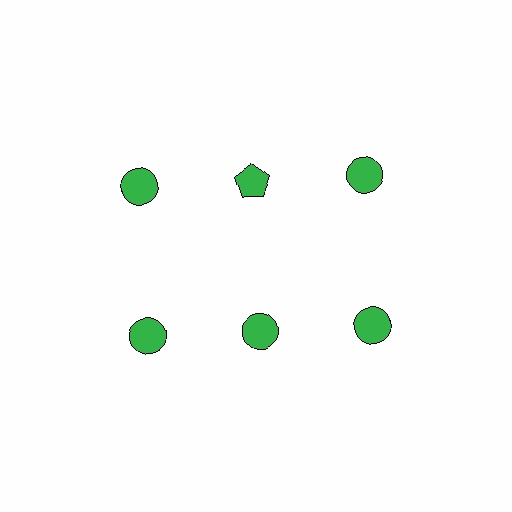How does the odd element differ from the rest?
It has a different shape: pentagon instead of circle.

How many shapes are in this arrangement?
There are 6 shapes arranged in a grid pattern.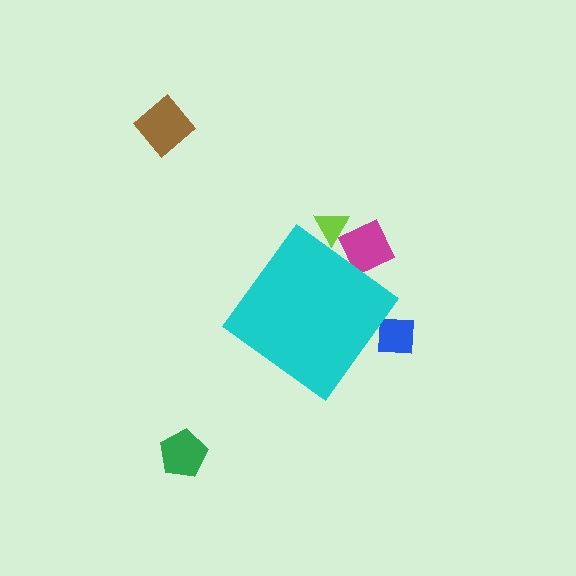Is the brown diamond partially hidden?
No, the brown diamond is fully visible.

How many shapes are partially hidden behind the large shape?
3 shapes are partially hidden.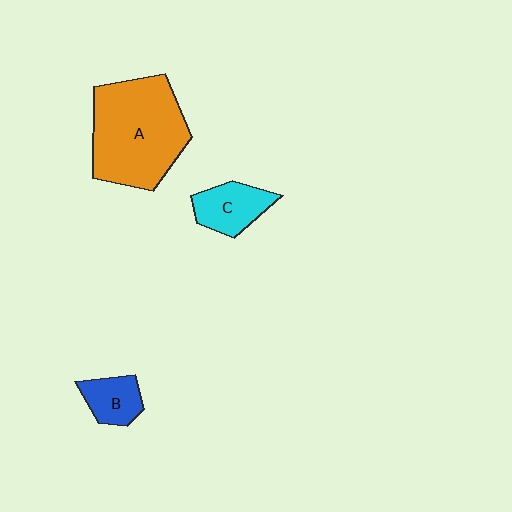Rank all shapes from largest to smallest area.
From largest to smallest: A (orange), C (cyan), B (blue).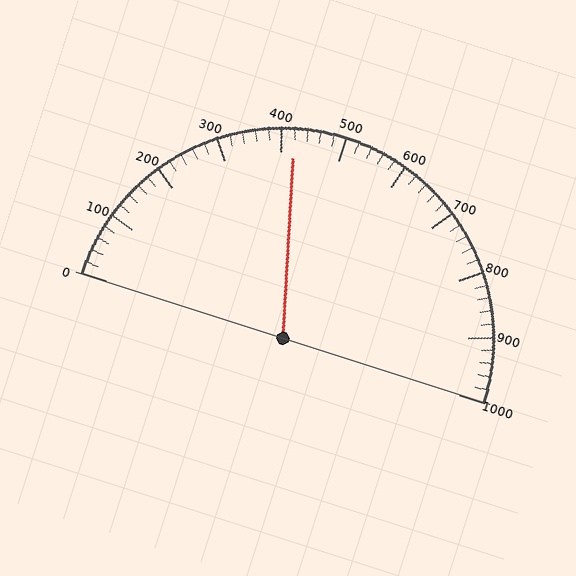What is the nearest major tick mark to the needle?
The nearest major tick mark is 400.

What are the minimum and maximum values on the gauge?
The gauge ranges from 0 to 1000.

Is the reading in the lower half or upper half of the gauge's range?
The reading is in the lower half of the range (0 to 1000).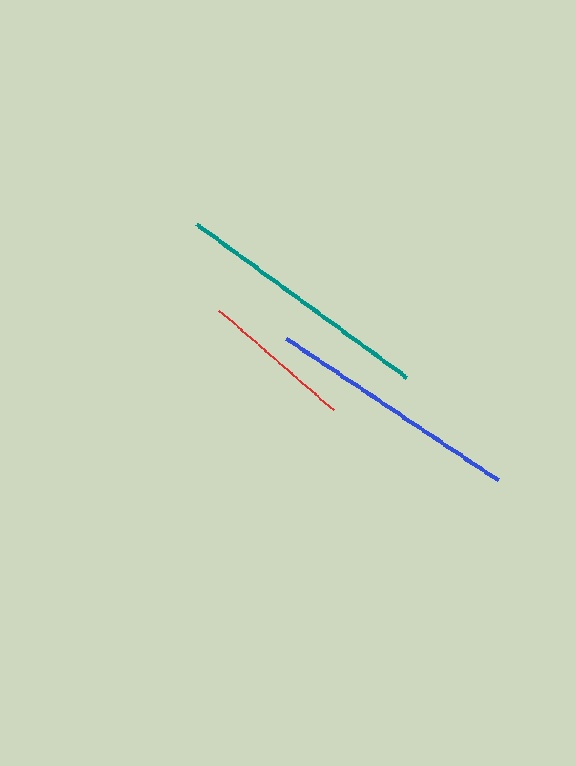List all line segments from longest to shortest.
From longest to shortest: teal, blue, red.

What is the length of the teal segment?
The teal segment is approximately 260 pixels long.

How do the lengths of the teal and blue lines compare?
The teal and blue lines are approximately the same length.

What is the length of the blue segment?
The blue segment is approximately 254 pixels long.